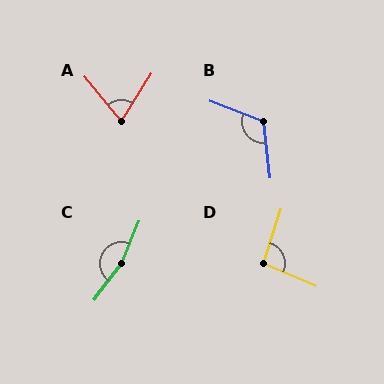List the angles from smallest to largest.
A (71°), D (95°), B (118°), C (165°).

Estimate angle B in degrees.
Approximately 118 degrees.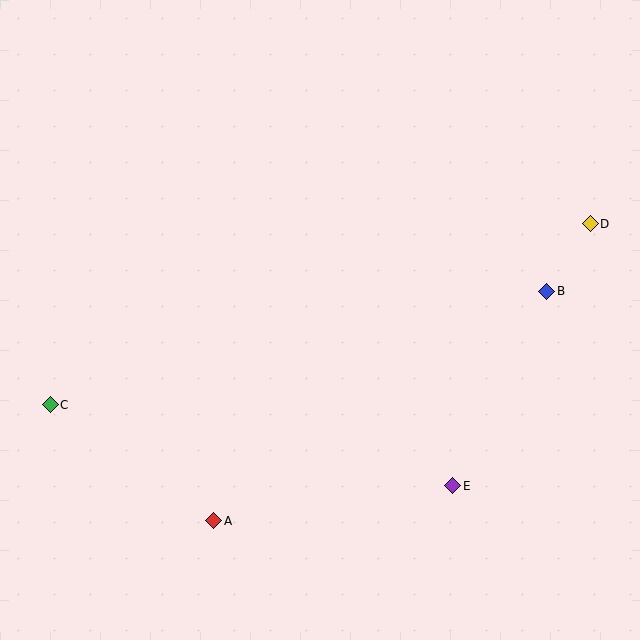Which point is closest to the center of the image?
Point E at (453, 486) is closest to the center.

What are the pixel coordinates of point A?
Point A is at (214, 521).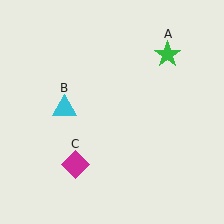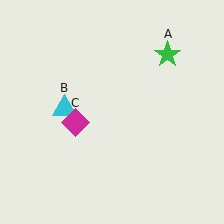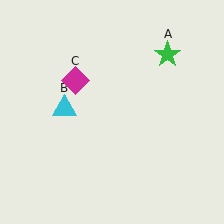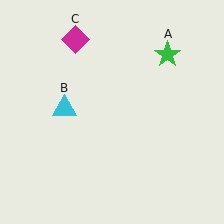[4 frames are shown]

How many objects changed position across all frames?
1 object changed position: magenta diamond (object C).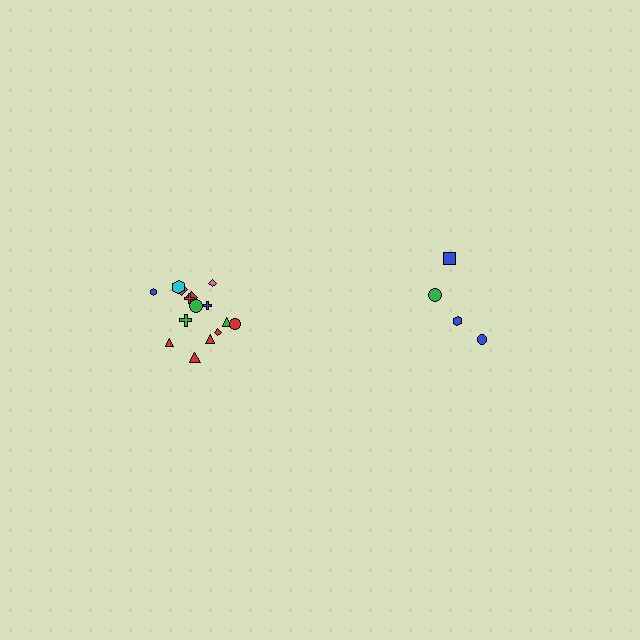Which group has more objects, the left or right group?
The left group.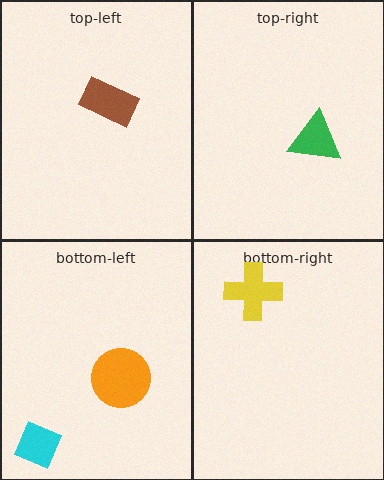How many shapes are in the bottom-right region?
1.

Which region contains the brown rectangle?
The top-left region.